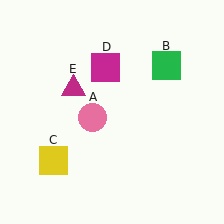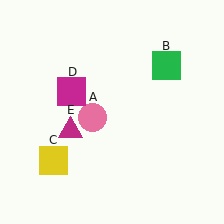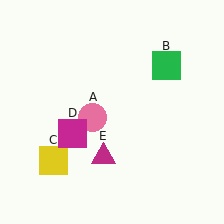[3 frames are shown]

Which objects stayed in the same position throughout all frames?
Pink circle (object A) and green square (object B) and yellow square (object C) remained stationary.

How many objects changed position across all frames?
2 objects changed position: magenta square (object D), magenta triangle (object E).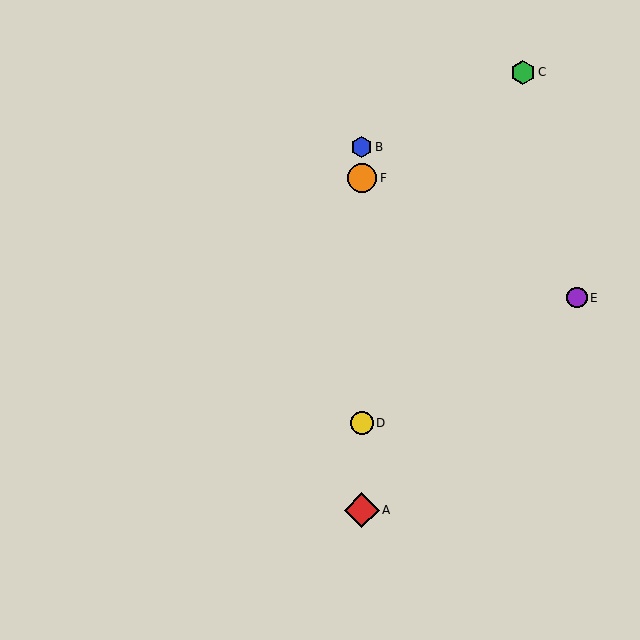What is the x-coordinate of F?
Object F is at x≈362.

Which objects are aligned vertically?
Objects A, B, D, F are aligned vertically.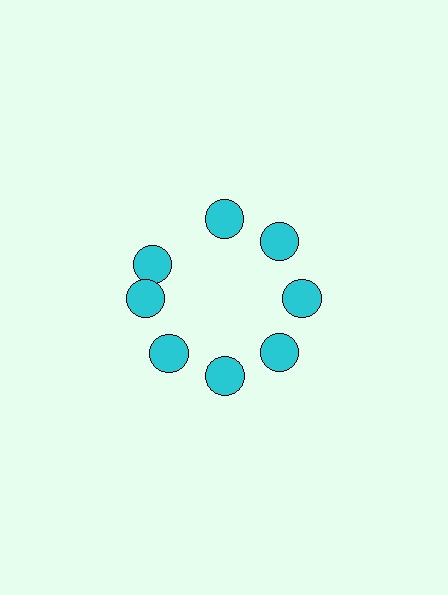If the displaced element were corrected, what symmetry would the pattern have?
It would have 8-fold rotational symmetry — the pattern would map onto itself every 45 degrees.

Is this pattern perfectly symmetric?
No. The 8 cyan circles are arranged in a ring, but one element near the 10 o'clock position is rotated out of alignment along the ring, breaking the 8-fold rotational symmetry.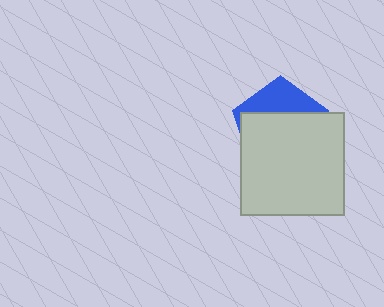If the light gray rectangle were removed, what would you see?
You would see the complete blue pentagon.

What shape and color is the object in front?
The object in front is a light gray rectangle.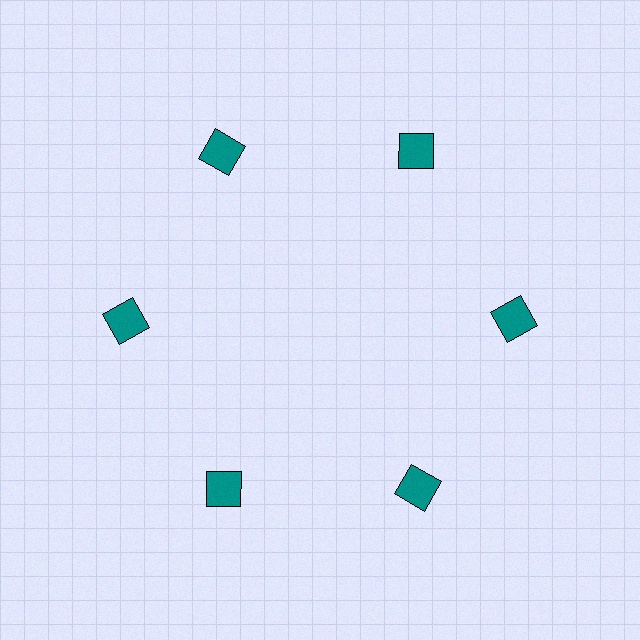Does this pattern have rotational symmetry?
Yes, this pattern has 6-fold rotational symmetry. It looks the same after rotating 60 degrees around the center.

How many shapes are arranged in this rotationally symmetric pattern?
There are 6 shapes, arranged in 6 groups of 1.